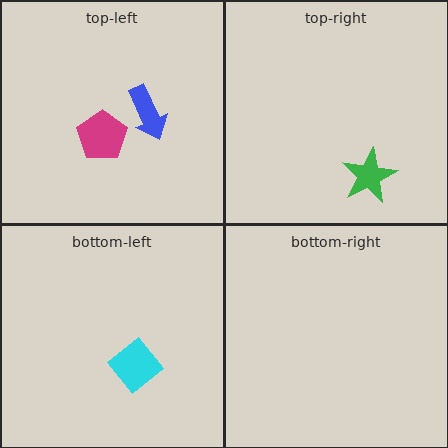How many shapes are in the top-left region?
2.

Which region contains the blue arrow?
The top-left region.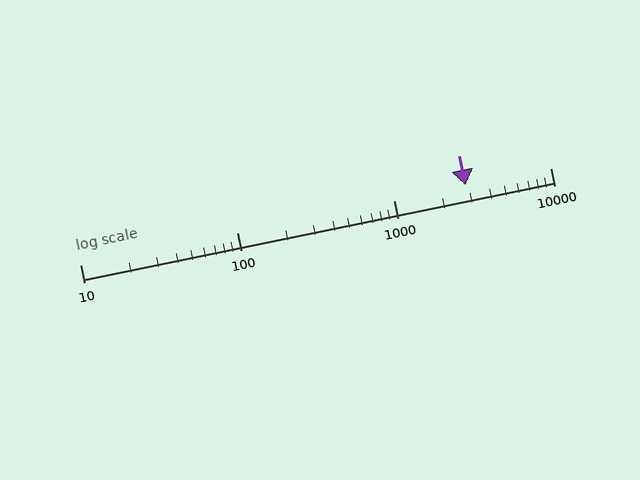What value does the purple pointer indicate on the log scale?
The pointer indicates approximately 2900.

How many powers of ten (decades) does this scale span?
The scale spans 3 decades, from 10 to 10000.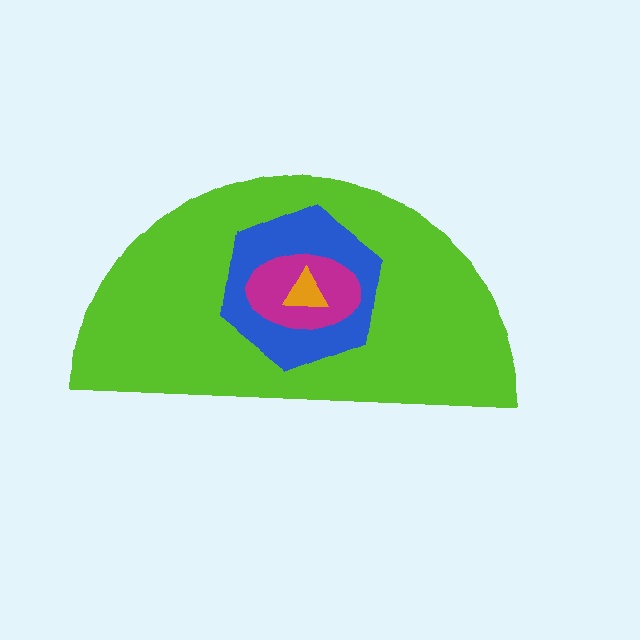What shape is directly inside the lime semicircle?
The blue hexagon.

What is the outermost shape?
The lime semicircle.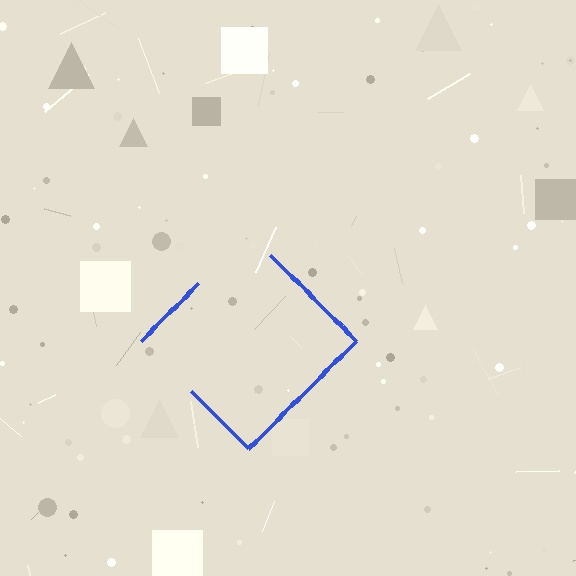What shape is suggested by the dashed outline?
The dashed outline suggests a diamond.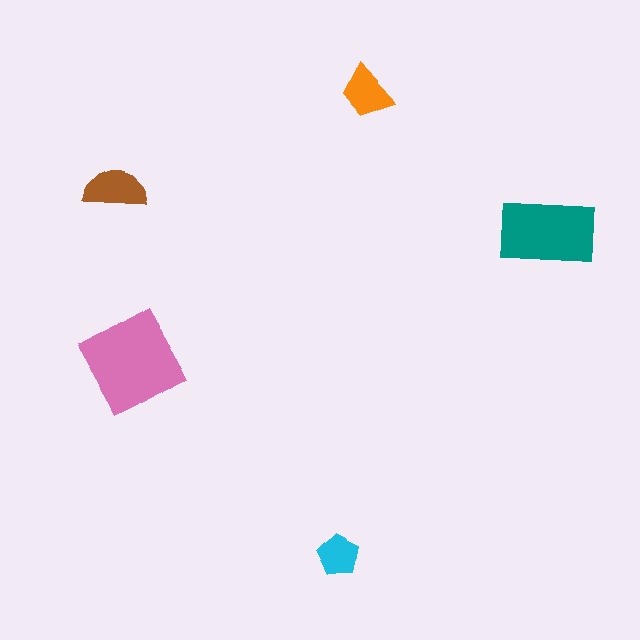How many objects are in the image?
There are 5 objects in the image.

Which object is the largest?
The pink diamond.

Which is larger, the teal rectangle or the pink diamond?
The pink diamond.